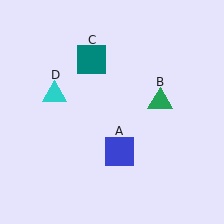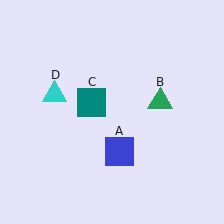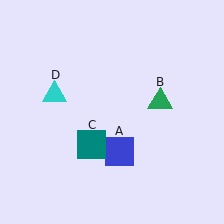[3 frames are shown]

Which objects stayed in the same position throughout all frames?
Blue square (object A) and green triangle (object B) and cyan triangle (object D) remained stationary.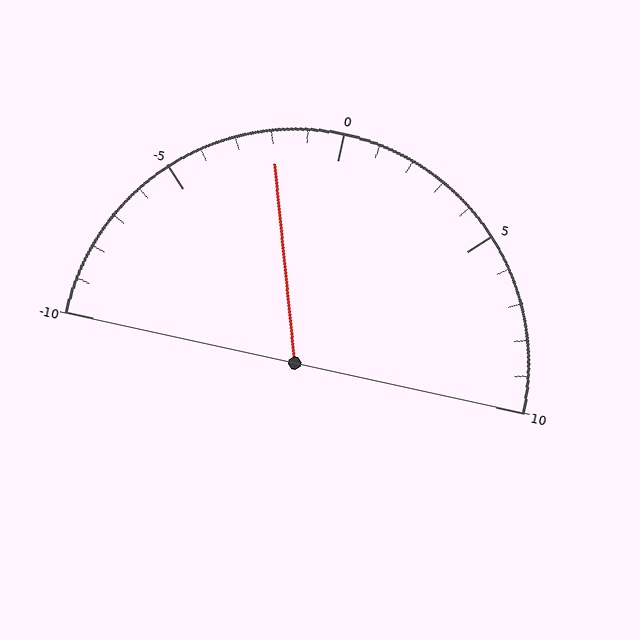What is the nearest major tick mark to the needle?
The nearest major tick mark is 0.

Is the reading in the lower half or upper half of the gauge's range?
The reading is in the lower half of the range (-10 to 10).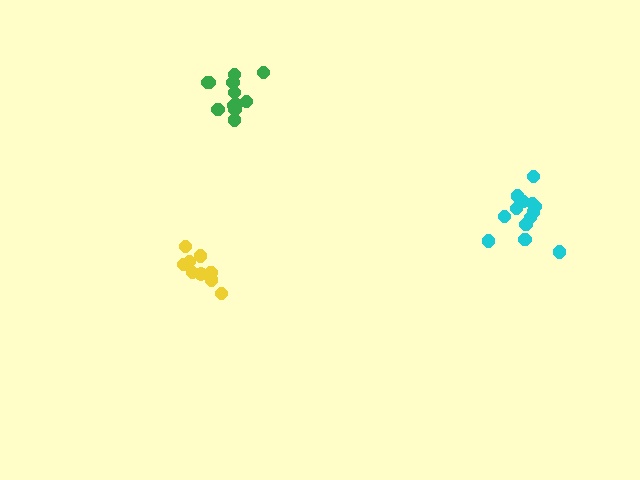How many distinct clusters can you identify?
There are 3 distinct clusters.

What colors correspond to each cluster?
The clusters are colored: green, cyan, yellow.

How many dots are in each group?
Group 1: 13 dots, Group 2: 13 dots, Group 3: 9 dots (35 total).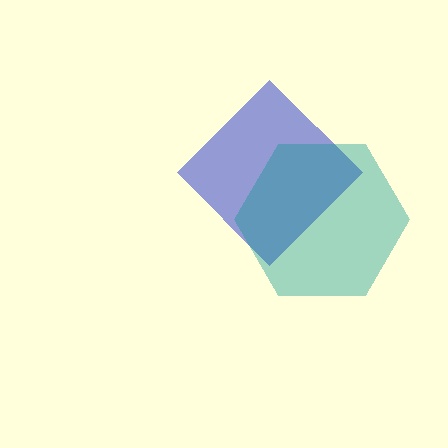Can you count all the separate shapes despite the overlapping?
Yes, there are 2 separate shapes.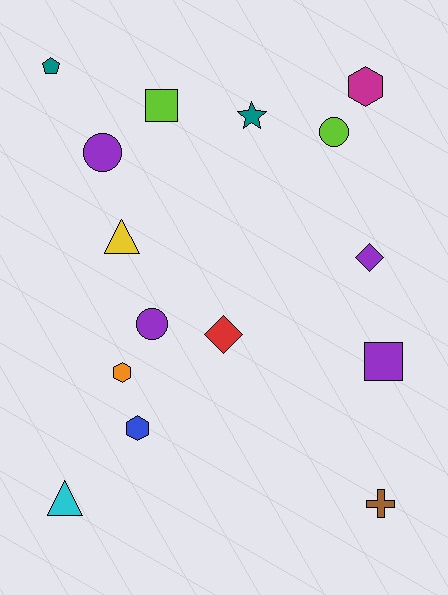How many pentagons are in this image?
There is 1 pentagon.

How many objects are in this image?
There are 15 objects.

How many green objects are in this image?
There are no green objects.